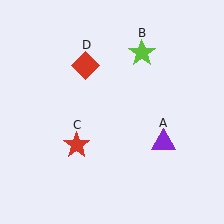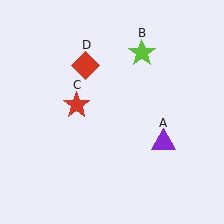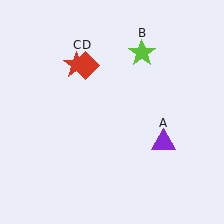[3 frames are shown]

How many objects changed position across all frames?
1 object changed position: red star (object C).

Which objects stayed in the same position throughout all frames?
Purple triangle (object A) and lime star (object B) and red diamond (object D) remained stationary.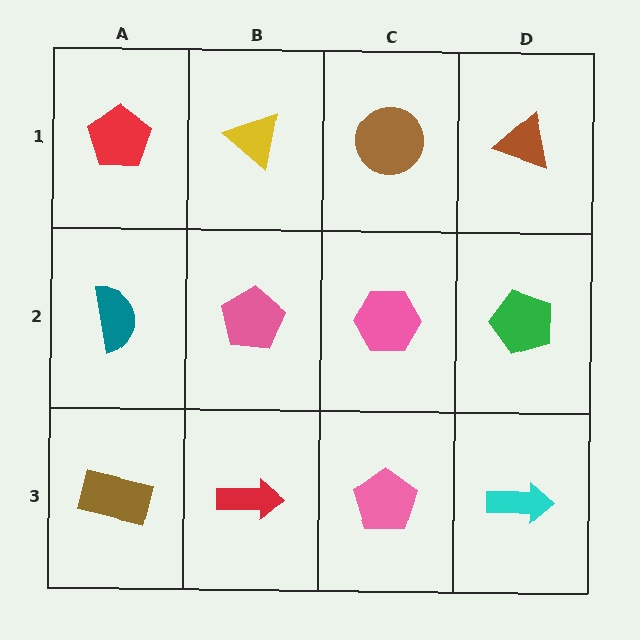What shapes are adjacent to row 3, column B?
A pink pentagon (row 2, column B), a brown rectangle (row 3, column A), a pink pentagon (row 3, column C).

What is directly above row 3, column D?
A green pentagon.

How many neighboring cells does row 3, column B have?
3.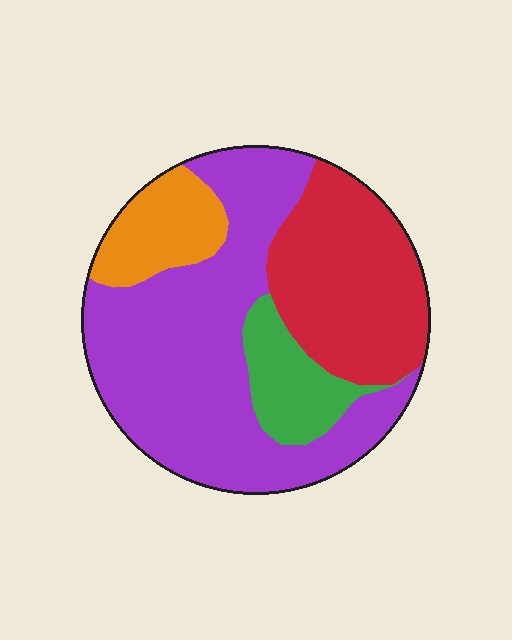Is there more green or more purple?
Purple.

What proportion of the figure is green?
Green covers 10% of the figure.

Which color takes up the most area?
Purple, at roughly 50%.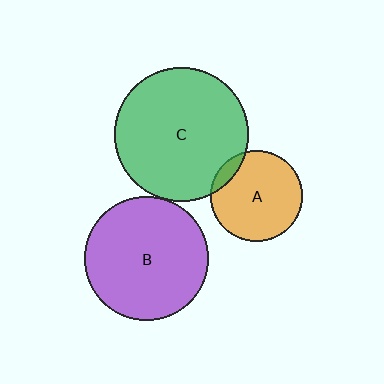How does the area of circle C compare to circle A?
Approximately 2.1 times.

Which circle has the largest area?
Circle C (green).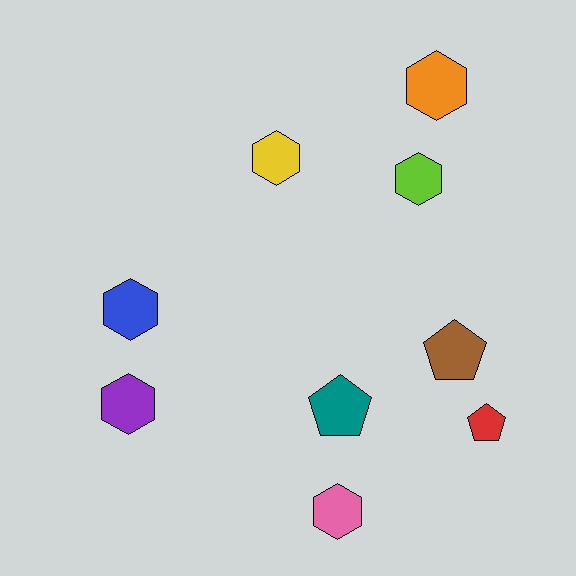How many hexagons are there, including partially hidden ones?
There are 6 hexagons.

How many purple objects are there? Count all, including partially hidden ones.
There is 1 purple object.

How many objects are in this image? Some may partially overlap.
There are 9 objects.